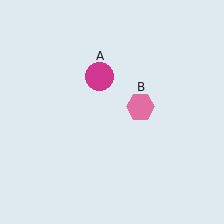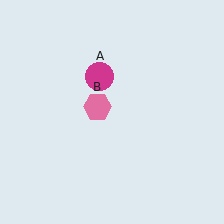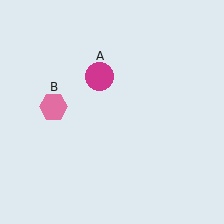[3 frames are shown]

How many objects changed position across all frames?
1 object changed position: pink hexagon (object B).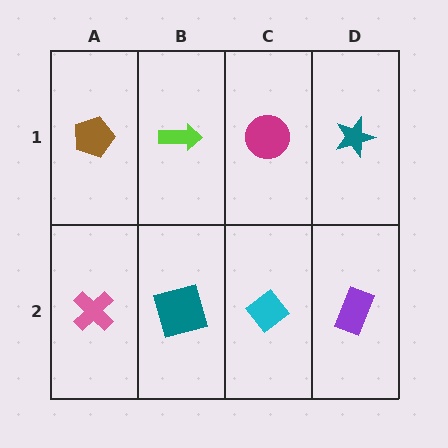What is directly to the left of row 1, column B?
A brown pentagon.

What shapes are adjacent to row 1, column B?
A teal square (row 2, column B), a brown pentagon (row 1, column A), a magenta circle (row 1, column C).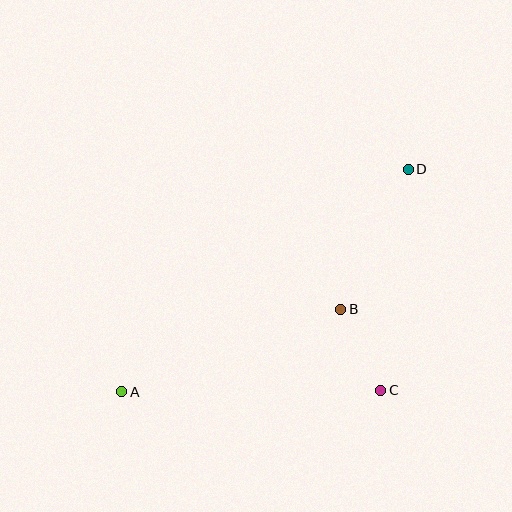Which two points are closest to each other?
Points B and C are closest to each other.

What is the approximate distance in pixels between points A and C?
The distance between A and C is approximately 259 pixels.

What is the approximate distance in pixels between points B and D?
The distance between B and D is approximately 155 pixels.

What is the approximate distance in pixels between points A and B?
The distance between A and B is approximately 234 pixels.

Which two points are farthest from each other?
Points A and D are farthest from each other.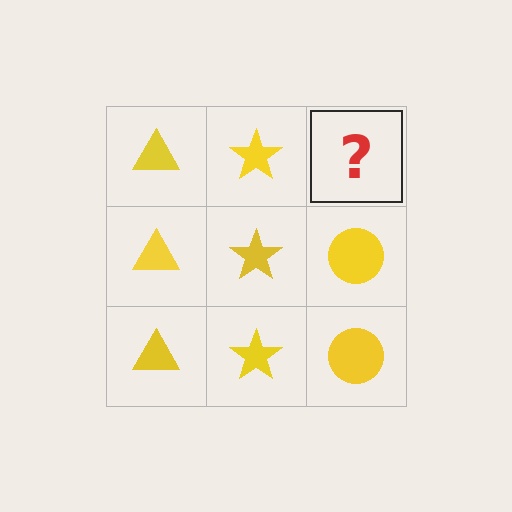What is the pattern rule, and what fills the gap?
The rule is that each column has a consistent shape. The gap should be filled with a yellow circle.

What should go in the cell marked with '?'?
The missing cell should contain a yellow circle.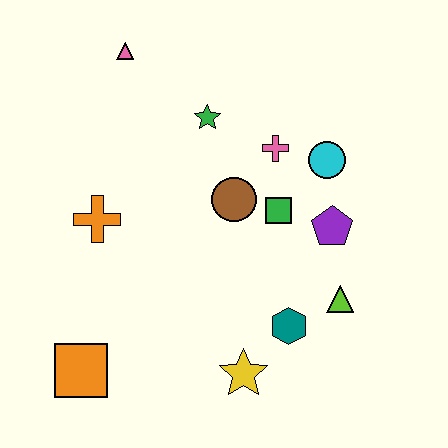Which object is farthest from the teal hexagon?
The pink triangle is farthest from the teal hexagon.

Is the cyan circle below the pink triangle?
Yes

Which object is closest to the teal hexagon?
The lime triangle is closest to the teal hexagon.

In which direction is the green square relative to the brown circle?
The green square is to the right of the brown circle.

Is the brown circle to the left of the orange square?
No